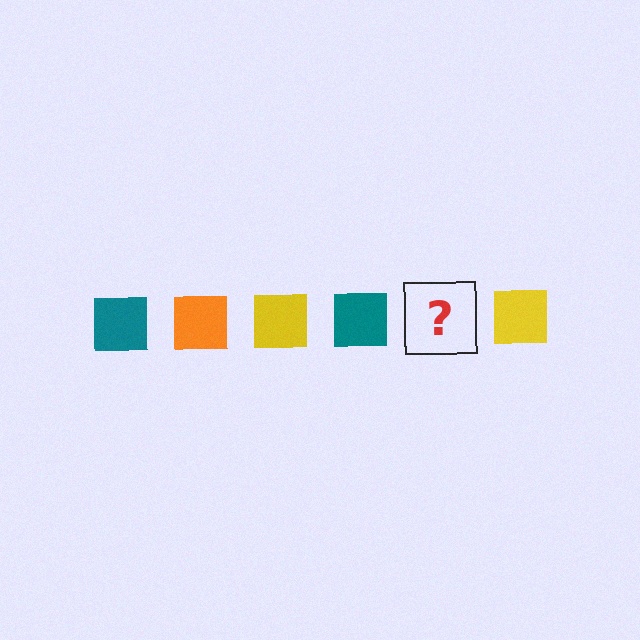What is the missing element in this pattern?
The missing element is an orange square.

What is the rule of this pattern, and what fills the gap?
The rule is that the pattern cycles through teal, orange, yellow squares. The gap should be filled with an orange square.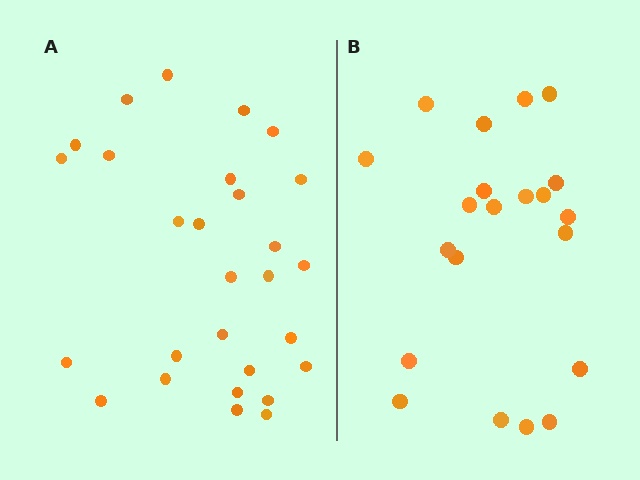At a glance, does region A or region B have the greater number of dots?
Region A (the left region) has more dots.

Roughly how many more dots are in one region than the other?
Region A has roughly 8 or so more dots than region B.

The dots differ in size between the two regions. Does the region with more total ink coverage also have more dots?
No. Region B has more total ink coverage because its dots are larger, but region A actually contains more individual dots. Total area can be misleading — the number of items is what matters here.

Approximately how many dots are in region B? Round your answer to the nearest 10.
About 20 dots. (The exact count is 21, which rounds to 20.)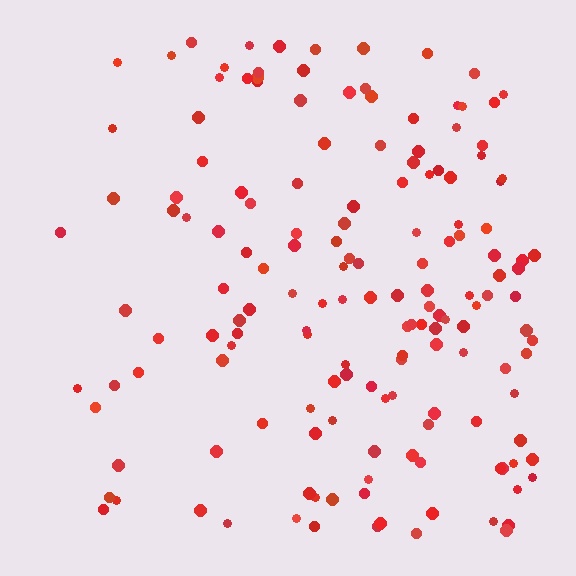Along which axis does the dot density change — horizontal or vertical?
Horizontal.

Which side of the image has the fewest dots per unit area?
The left.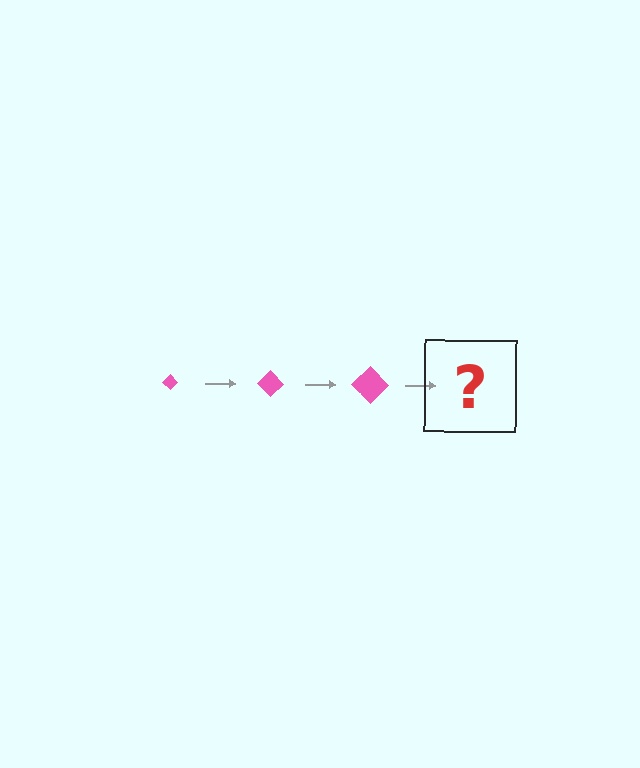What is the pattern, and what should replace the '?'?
The pattern is that the diamond gets progressively larger each step. The '?' should be a pink diamond, larger than the previous one.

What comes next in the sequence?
The next element should be a pink diamond, larger than the previous one.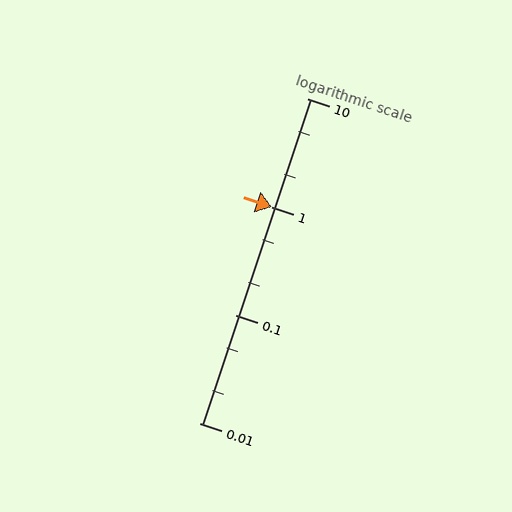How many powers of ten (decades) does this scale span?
The scale spans 3 decades, from 0.01 to 10.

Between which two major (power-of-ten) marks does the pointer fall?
The pointer is between 1 and 10.